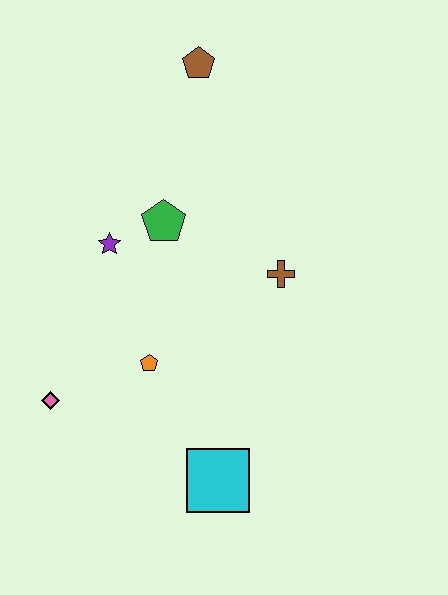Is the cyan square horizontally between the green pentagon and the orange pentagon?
No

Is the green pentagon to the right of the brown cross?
No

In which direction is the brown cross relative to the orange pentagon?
The brown cross is to the right of the orange pentagon.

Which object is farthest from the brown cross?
The pink diamond is farthest from the brown cross.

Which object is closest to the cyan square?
The orange pentagon is closest to the cyan square.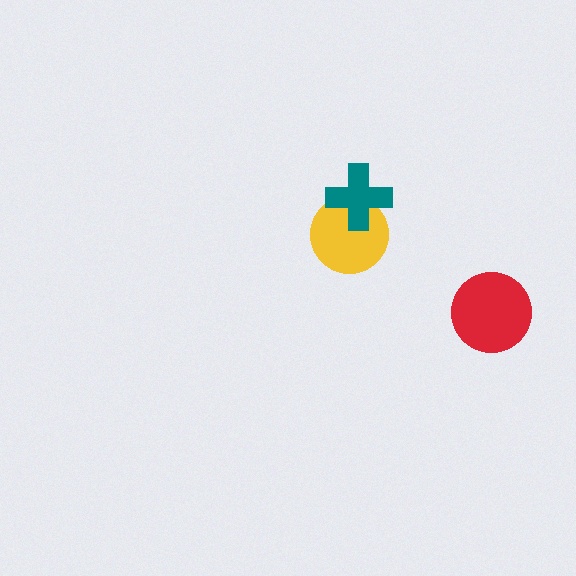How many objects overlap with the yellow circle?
1 object overlaps with the yellow circle.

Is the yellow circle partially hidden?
Yes, it is partially covered by another shape.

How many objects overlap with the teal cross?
1 object overlaps with the teal cross.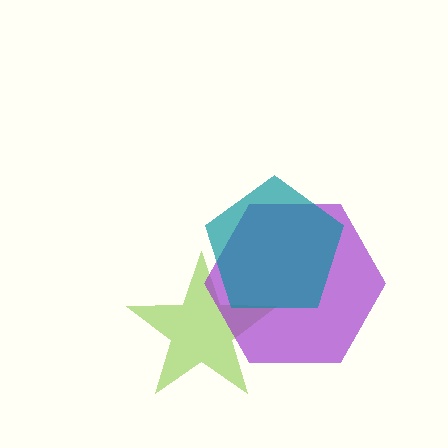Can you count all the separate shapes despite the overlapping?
Yes, there are 3 separate shapes.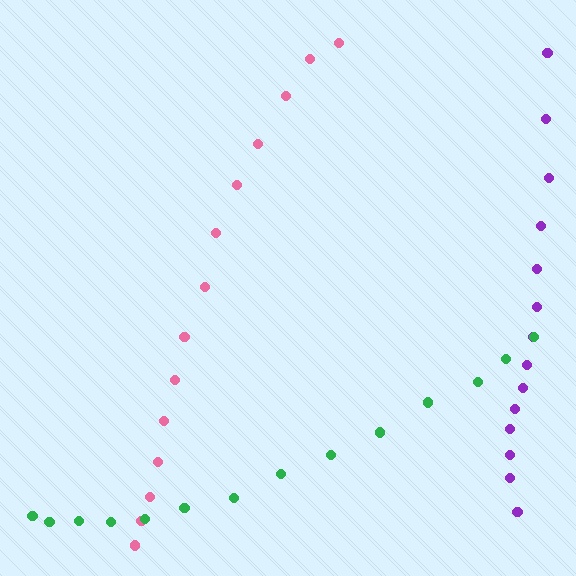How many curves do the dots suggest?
There are 3 distinct paths.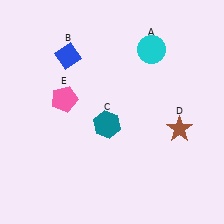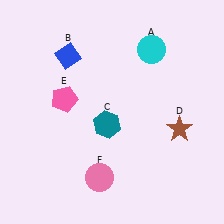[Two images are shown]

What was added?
A pink circle (F) was added in Image 2.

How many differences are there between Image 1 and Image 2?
There is 1 difference between the two images.